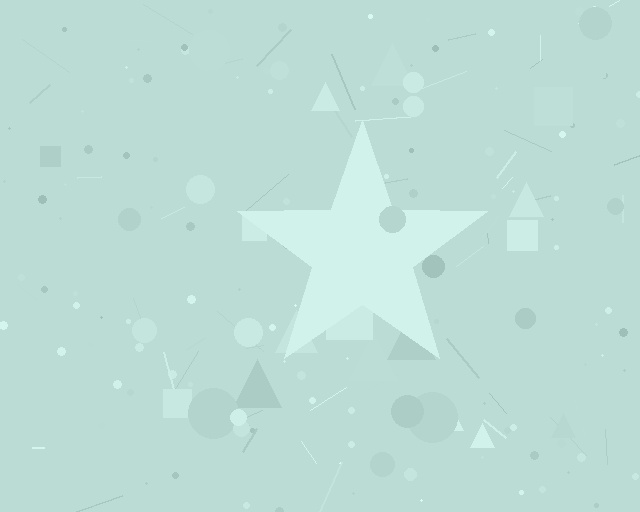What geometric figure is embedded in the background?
A star is embedded in the background.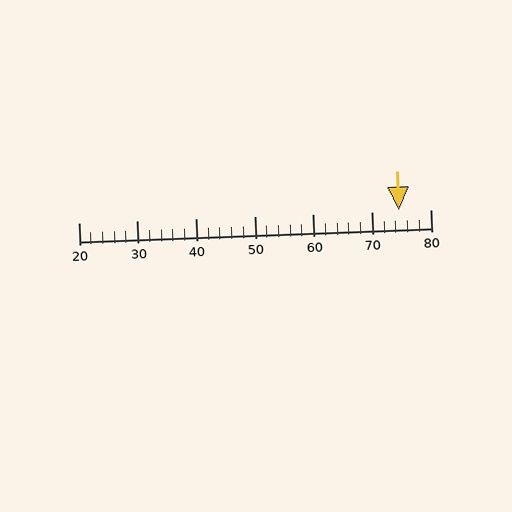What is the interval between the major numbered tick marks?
The major tick marks are spaced 10 units apart.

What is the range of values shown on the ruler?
The ruler shows values from 20 to 80.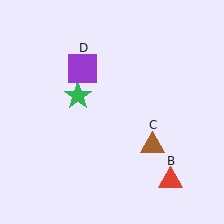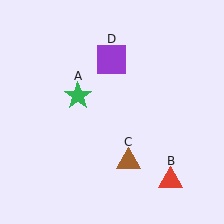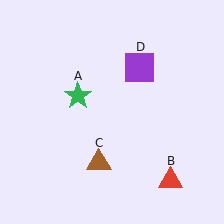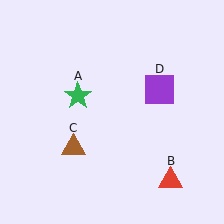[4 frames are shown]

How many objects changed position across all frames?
2 objects changed position: brown triangle (object C), purple square (object D).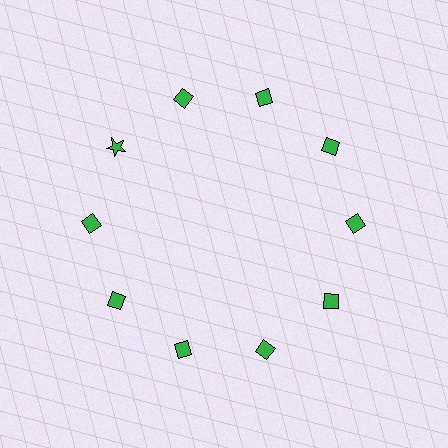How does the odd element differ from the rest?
It has a different shape: star instead of diamond.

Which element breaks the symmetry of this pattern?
The green star at roughly the 10 o'clock position breaks the symmetry. All other shapes are green diamonds.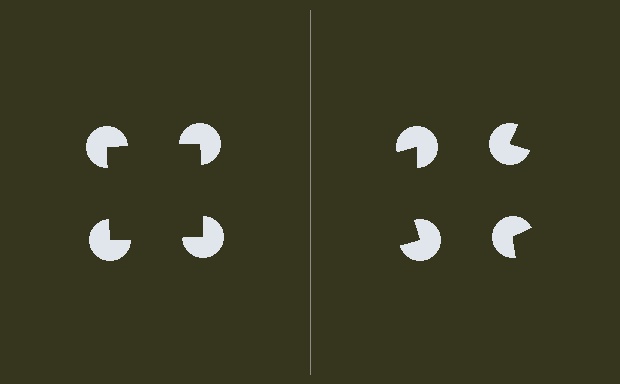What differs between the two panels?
The pac-man discs are positioned identically on both sides; only the wedge orientations differ. On the left they align to a square; on the right they are misaligned.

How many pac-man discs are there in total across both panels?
8 — 4 on each side.